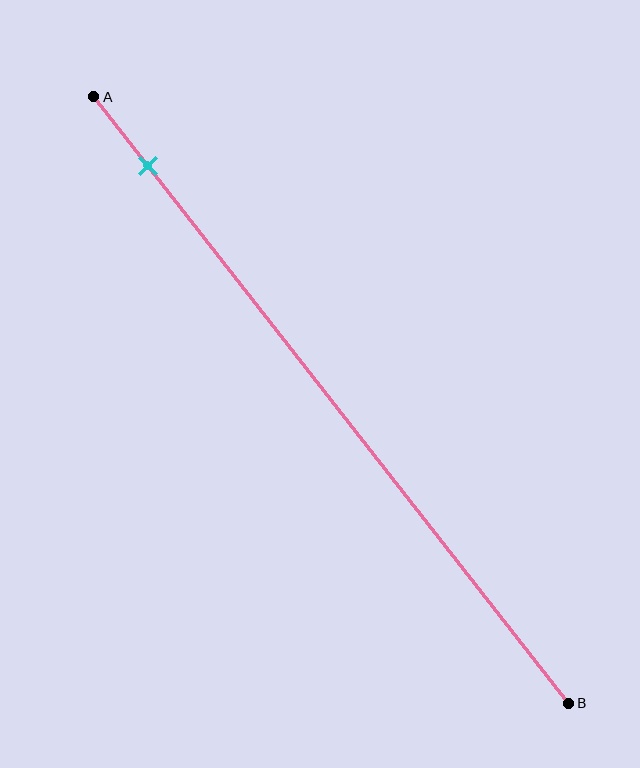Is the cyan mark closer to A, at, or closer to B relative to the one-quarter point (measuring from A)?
The cyan mark is closer to point A than the one-quarter point of segment AB.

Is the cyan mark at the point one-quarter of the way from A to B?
No, the mark is at about 10% from A, not at the 25% one-quarter point.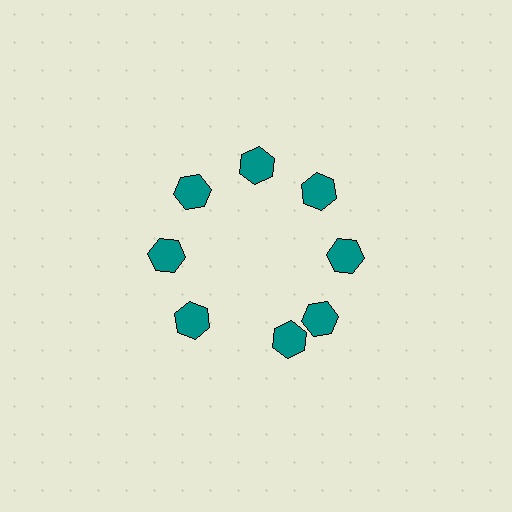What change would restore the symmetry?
The symmetry would be restored by rotating it back into even spacing with its neighbors so that all 8 hexagons sit at equal angles and equal distance from the center.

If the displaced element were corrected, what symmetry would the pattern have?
It would have 8-fold rotational symmetry — the pattern would map onto itself every 45 degrees.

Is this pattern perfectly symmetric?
No. The 8 teal hexagons are arranged in a ring, but one element near the 6 o'clock position is rotated out of alignment along the ring, breaking the 8-fold rotational symmetry.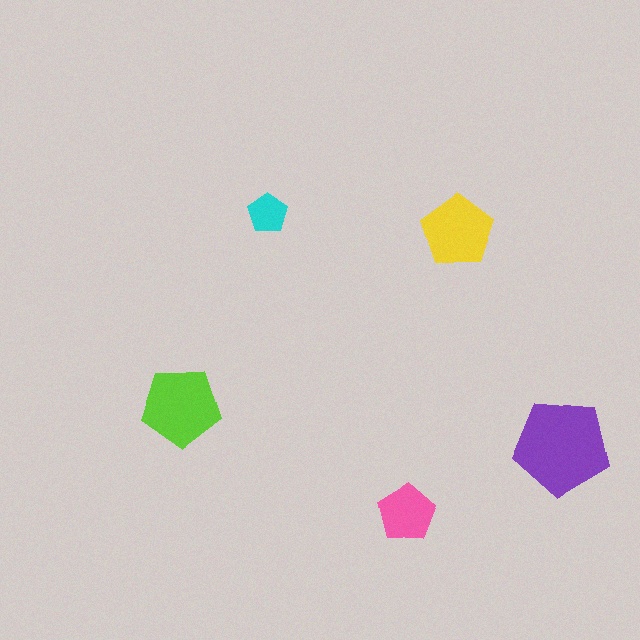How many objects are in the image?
There are 5 objects in the image.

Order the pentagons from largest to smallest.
the purple one, the lime one, the yellow one, the pink one, the cyan one.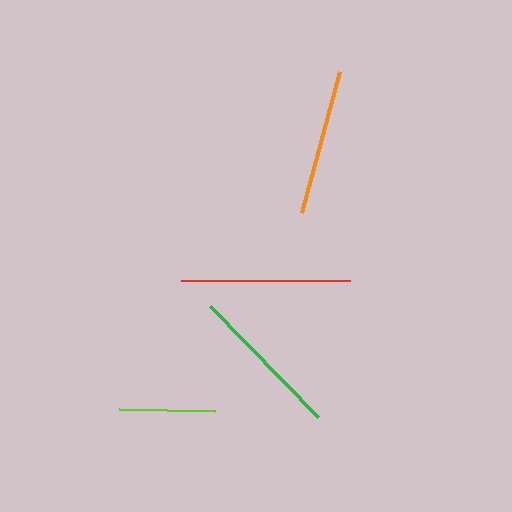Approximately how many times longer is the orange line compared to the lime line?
The orange line is approximately 1.5 times the length of the lime line.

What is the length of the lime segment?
The lime segment is approximately 96 pixels long.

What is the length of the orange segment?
The orange segment is approximately 146 pixels long.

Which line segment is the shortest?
The lime line is the shortest at approximately 96 pixels.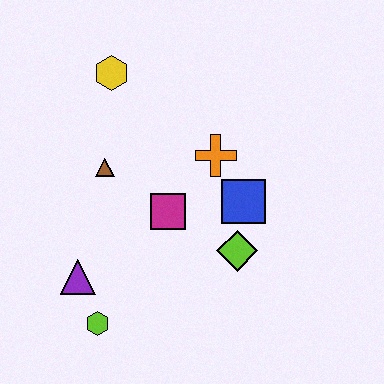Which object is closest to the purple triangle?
The lime hexagon is closest to the purple triangle.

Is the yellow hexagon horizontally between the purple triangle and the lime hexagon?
No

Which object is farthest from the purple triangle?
The yellow hexagon is farthest from the purple triangle.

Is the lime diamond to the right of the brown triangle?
Yes